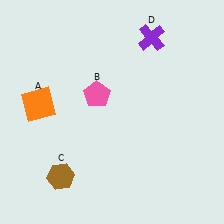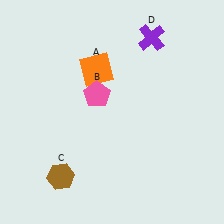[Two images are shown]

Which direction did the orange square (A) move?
The orange square (A) moved right.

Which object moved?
The orange square (A) moved right.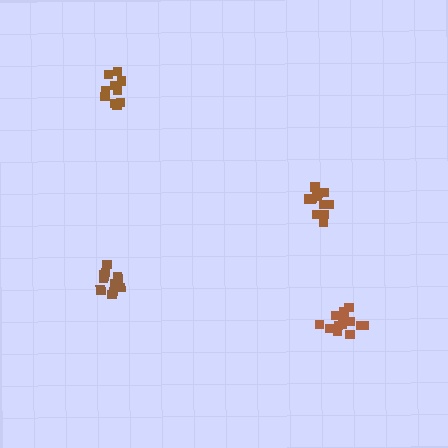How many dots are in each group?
Group 1: 13 dots, Group 2: 14 dots, Group 3: 10 dots, Group 4: 12 dots (49 total).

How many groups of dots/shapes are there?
There are 4 groups.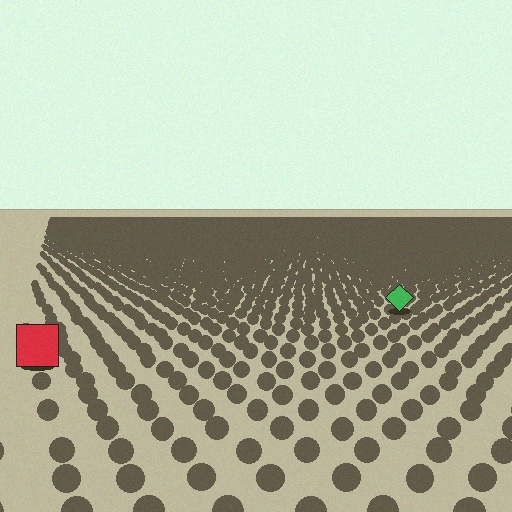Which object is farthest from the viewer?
The green diamond is farthest from the viewer. It appears smaller and the ground texture around it is denser.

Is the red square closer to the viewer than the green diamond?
Yes. The red square is closer — you can tell from the texture gradient: the ground texture is coarser near it.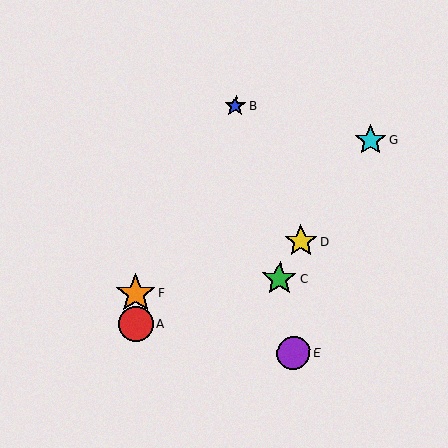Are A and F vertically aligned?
Yes, both are at x≈135.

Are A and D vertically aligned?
No, A is at x≈135 and D is at x≈301.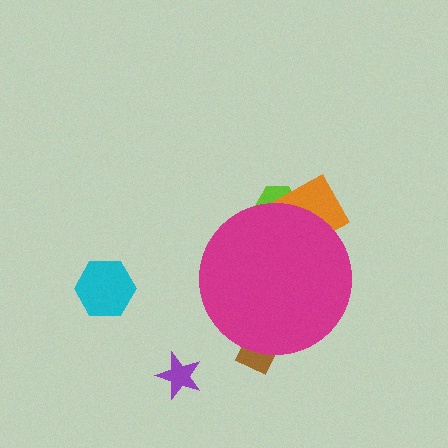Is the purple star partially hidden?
No, the purple star is fully visible.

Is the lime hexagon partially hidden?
Yes, the lime hexagon is partially hidden behind the magenta circle.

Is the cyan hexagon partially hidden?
No, the cyan hexagon is fully visible.